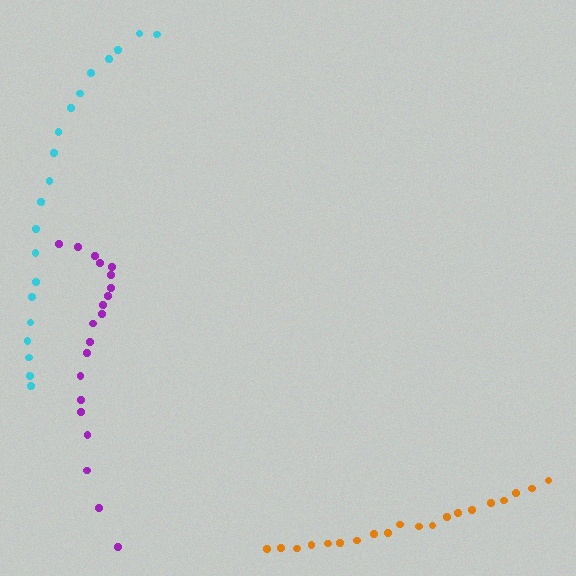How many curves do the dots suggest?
There are 3 distinct paths.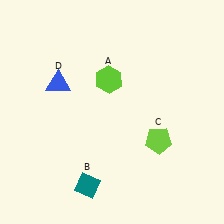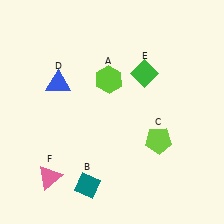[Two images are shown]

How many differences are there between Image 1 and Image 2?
There are 2 differences between the two images.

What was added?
A green diamond (E), a pink triangle (F) were added in Image 2.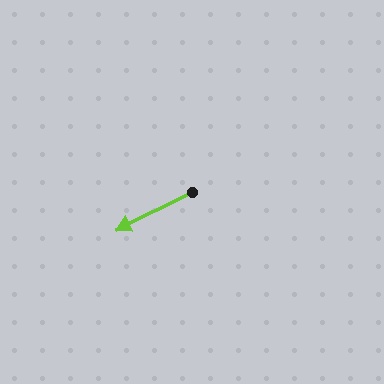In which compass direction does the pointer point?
Southwest.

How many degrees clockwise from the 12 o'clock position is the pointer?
Approximately 243 degrees.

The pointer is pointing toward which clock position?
Roughly 8 o'clock.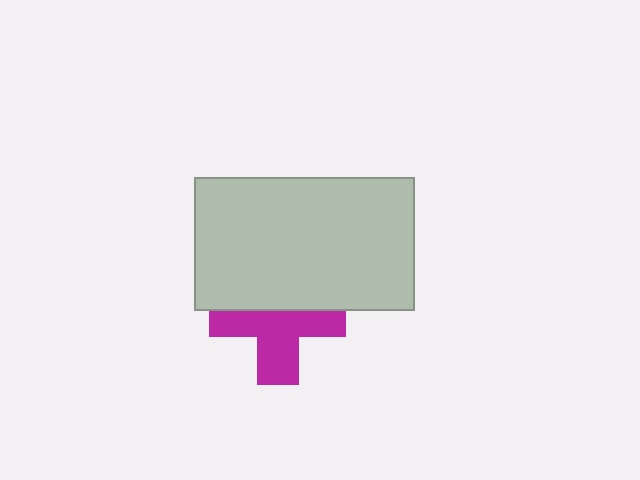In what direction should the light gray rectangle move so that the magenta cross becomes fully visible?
The light gray rectangle should move up. That is the shortest direction to clear the overlap and leave the magenta cross fully visible.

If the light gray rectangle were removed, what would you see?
You would see the complete magenta cross.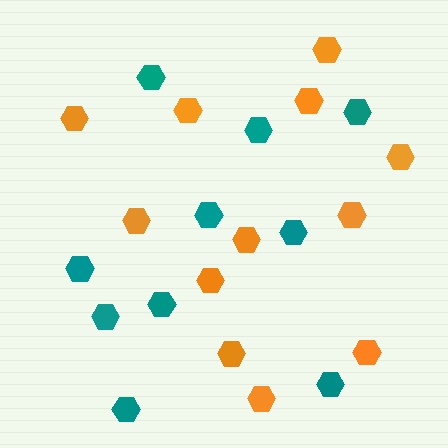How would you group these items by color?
There are 2 groups: one group of teal hexagons (10) and one group of orange hexagons (12).